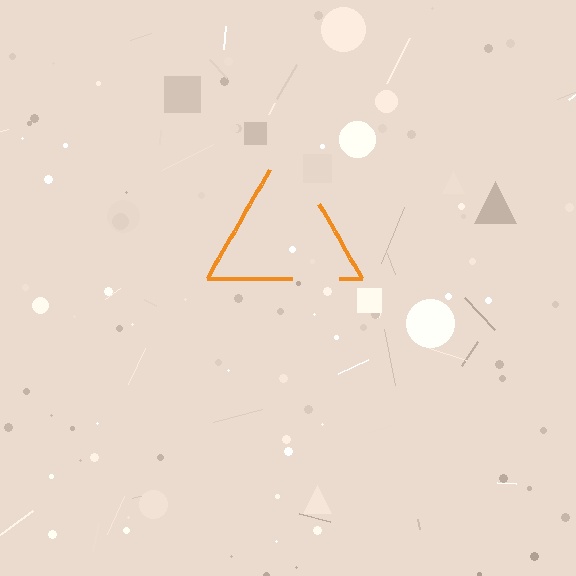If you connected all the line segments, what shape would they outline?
They would outline a triangle.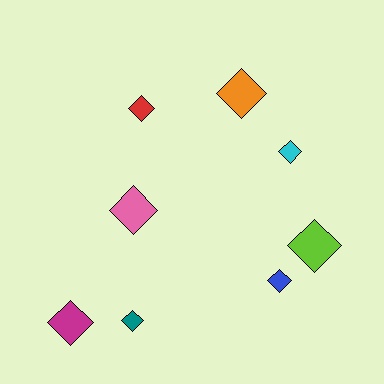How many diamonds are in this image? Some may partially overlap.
There are 8 diamonds.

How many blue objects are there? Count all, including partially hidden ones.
There is 1 blue object.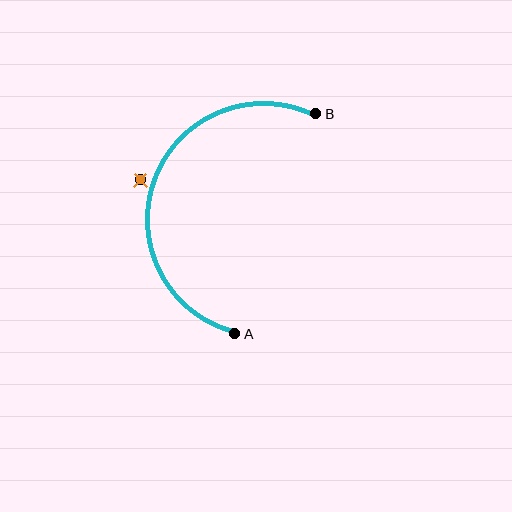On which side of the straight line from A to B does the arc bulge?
The arc bulges to the left of the straight line connecting A and B.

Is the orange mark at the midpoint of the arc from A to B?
No — the orange mark does not lie on the arc at all. It sits slightly outside the curve.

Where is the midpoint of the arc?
The arc midpoint is the point on the curve farthest from the straight line joining A and B. It sits to the left of that line.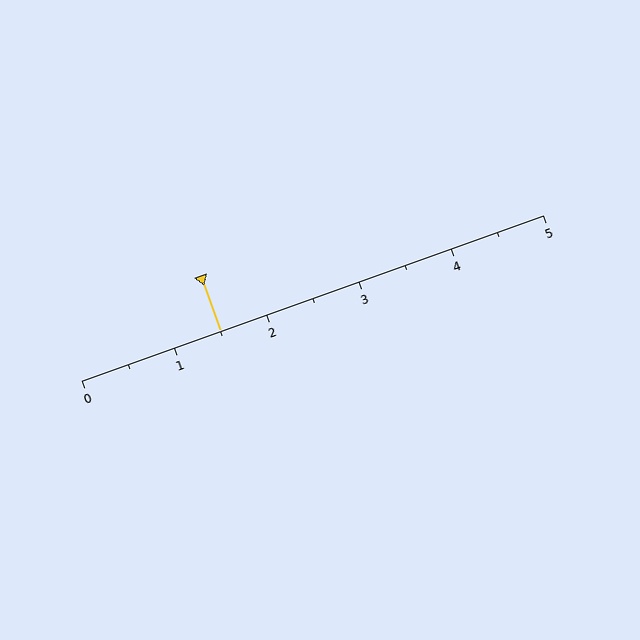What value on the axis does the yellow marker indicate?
The marker indicates approximately 1.5.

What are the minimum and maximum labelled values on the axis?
The axis runs from 0 to 5.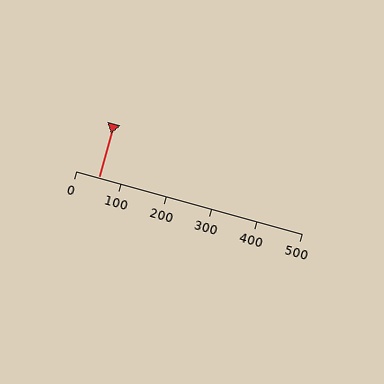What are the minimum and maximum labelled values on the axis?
The axis runs from 0 to 500.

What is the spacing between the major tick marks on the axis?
The major ticks are spaced 100 apart.